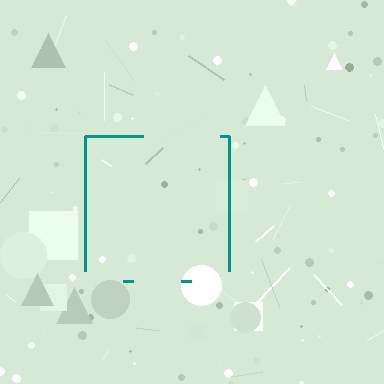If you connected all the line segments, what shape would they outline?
They would outline a square.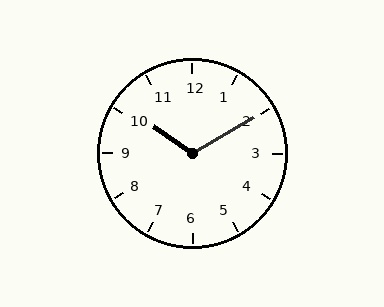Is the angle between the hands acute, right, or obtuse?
It is obtuse.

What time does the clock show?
10:10.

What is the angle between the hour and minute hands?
Approximately 115 degrees.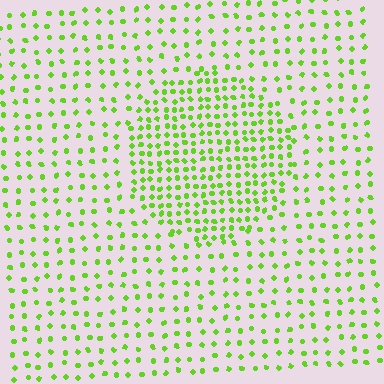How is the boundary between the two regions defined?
The boundary is defined by a change in element density (approximately 2.1x ratio). All elements are the same color, size, and shape.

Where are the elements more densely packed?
The elements are more densely packed inside the circle boundary.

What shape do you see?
I see a circle.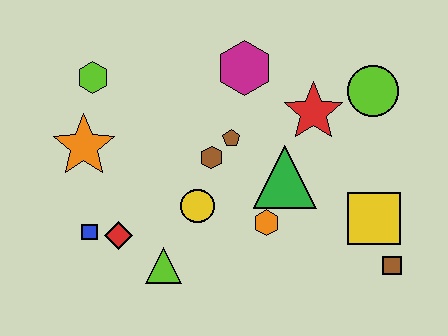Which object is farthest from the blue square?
The lime circle is farthest from the blue square.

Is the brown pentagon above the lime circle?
No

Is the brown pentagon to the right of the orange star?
Yes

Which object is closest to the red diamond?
The blue square is closest to the red diamond.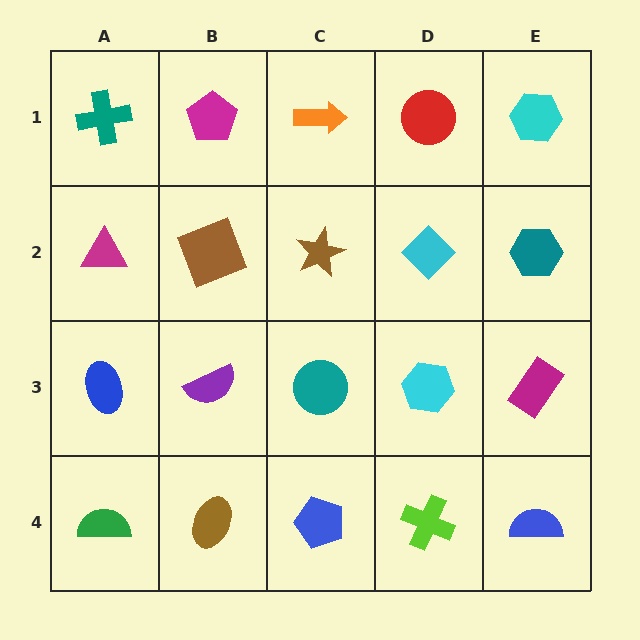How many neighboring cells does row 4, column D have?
3.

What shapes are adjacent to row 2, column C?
An orange arrow (row 1, column C), a teal circle (row 3, column C), a brown square (row 2, column B), a cyan diamond (row 2, column D).